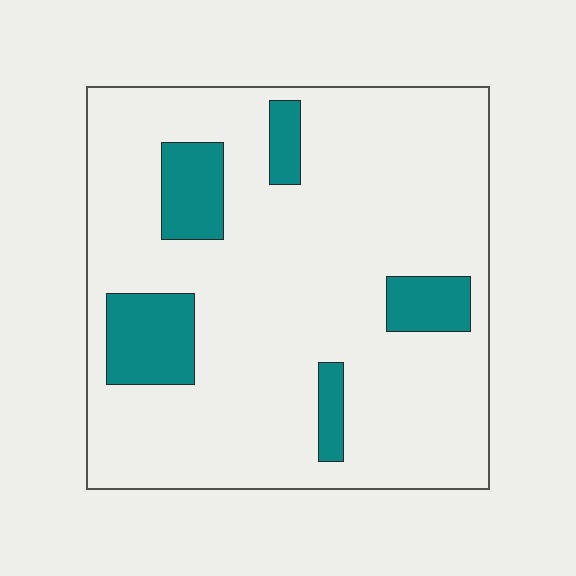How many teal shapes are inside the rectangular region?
5.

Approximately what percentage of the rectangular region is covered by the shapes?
Approximately 15%.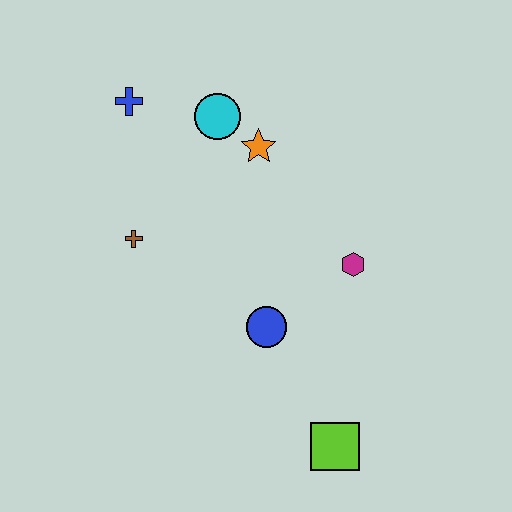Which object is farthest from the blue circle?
The blue cross is farthest from the blue circle.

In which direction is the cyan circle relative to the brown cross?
The cyan circle is above the brown cross.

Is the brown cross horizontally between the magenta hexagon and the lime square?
No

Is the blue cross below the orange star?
No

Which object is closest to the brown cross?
The blue cross is closest to the brown cross.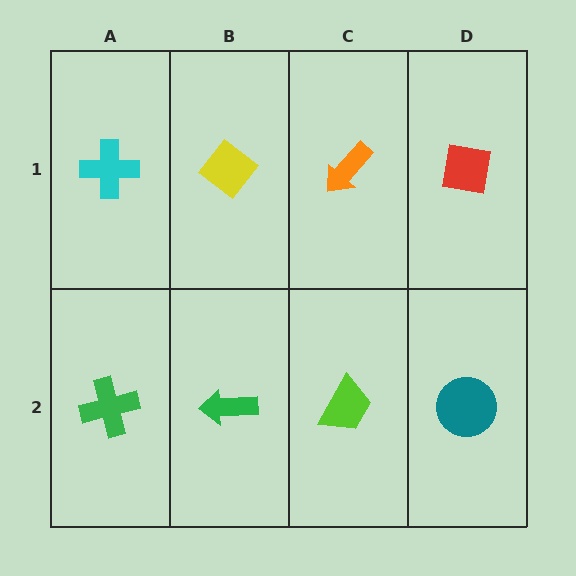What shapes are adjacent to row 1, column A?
A green cross (row 2, column A), a yellow diamond (row 1, column B).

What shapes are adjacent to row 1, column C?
A lime trapezoid (row 2, column C), a yellow diamond (row 1, column B), a red square (row 1, column D).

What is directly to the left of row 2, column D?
A lime trapezoid.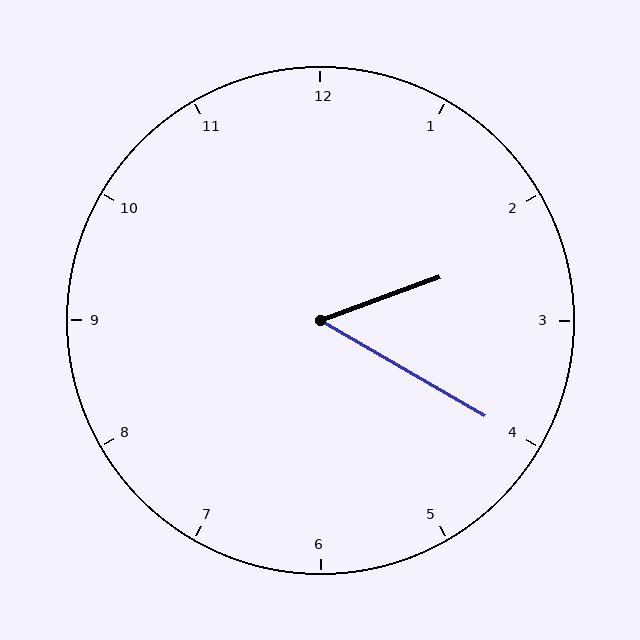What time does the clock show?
2:20.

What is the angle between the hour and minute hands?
Approximately 50 degrees.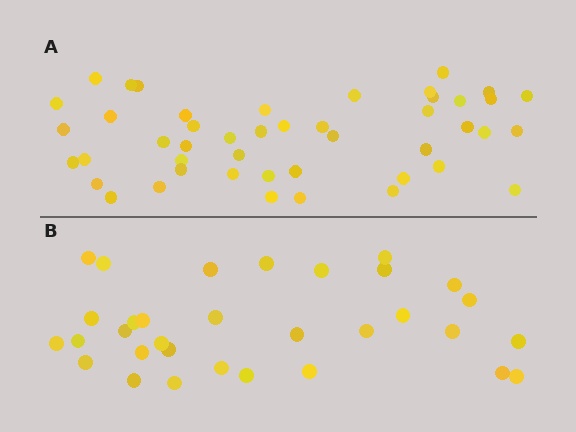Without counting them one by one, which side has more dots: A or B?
Region A (the top region) has more dots.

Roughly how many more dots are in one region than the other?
Region A has approximately 15 more dots than region B.